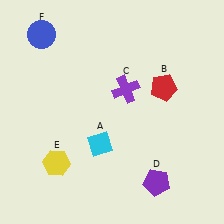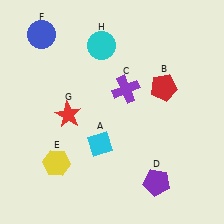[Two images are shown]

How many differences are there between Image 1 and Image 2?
There are 2 differences between the two images.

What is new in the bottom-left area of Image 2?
A red star (G) was added in the bottom-left area of Image 2.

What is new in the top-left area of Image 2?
A cyan circle (H) was added in the top-left area of Image 2.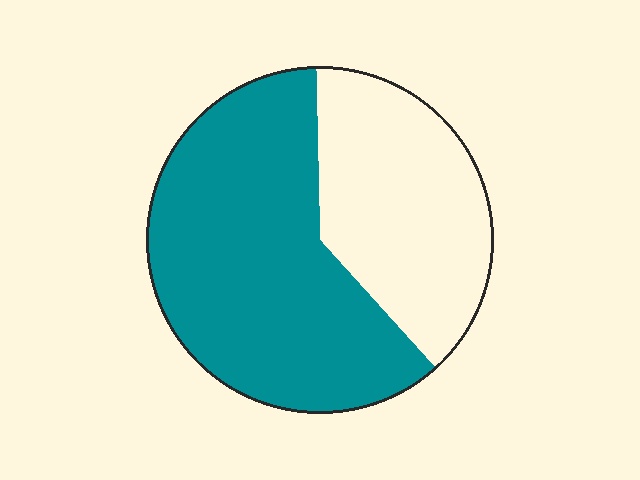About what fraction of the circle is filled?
About five eighths (5/8).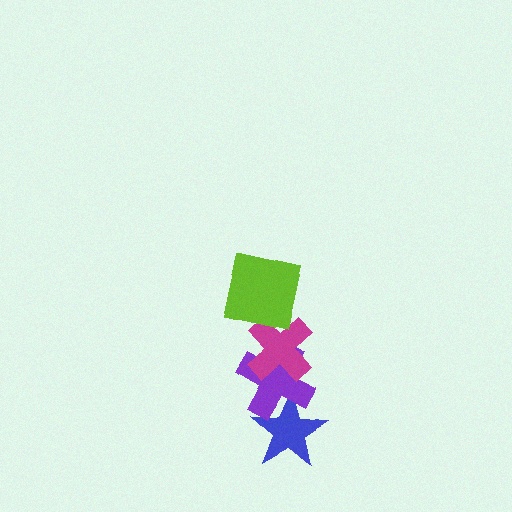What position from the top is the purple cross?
The purple cross is 3rd from the top.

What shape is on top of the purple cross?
The magenta cross is on top of the purple cross.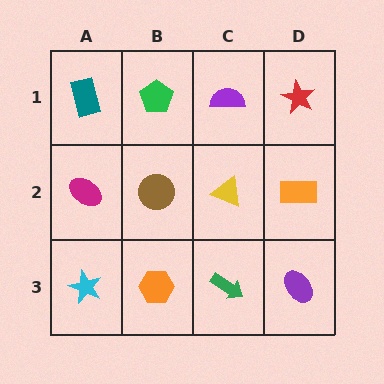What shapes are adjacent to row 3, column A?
A magenta ellipse (row 2, column A), an orange hexagon (row 3, column B).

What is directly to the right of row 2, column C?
An orange rectangle.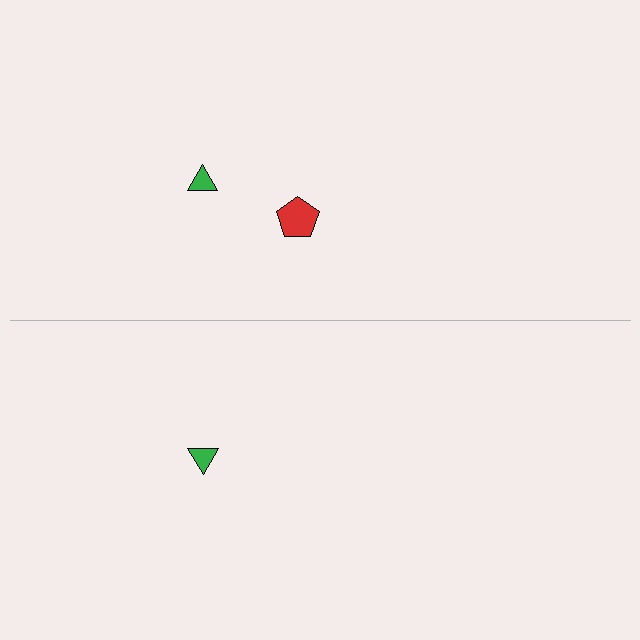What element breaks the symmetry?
A red pentagon is missing from the bottom side.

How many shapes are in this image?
There are 3 shapes in this image.